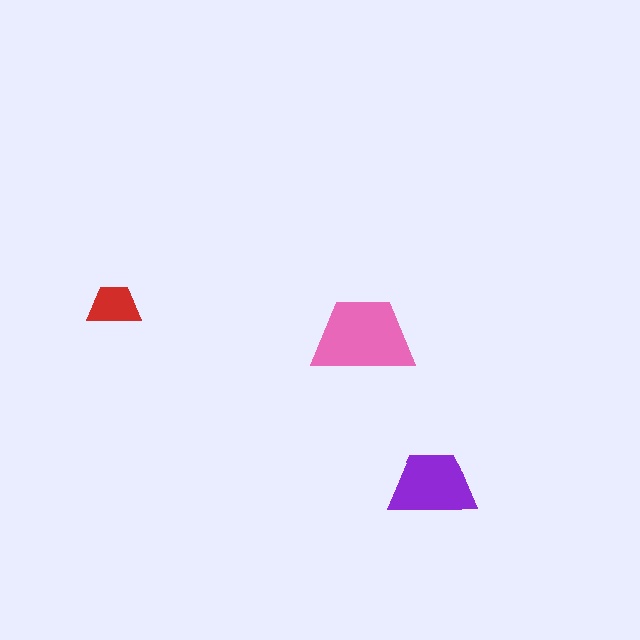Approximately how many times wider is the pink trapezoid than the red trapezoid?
About 2 times wider.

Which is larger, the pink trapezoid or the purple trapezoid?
The pink one.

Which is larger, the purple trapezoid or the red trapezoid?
The purple one.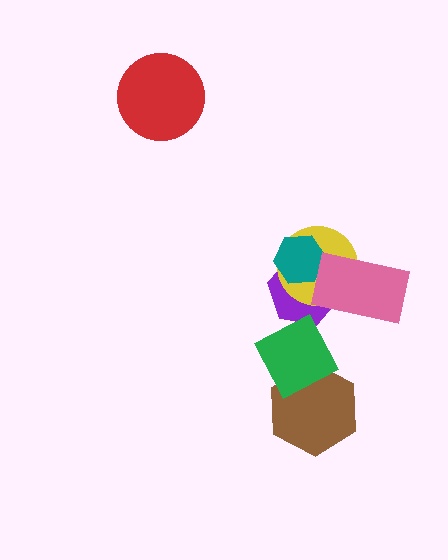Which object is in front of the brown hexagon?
The green square is in front of the brown hexagon.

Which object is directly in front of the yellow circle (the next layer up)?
The teal hexagon is directly in front of the yellow circle.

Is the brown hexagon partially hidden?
Yes, it is partially covered by another shape.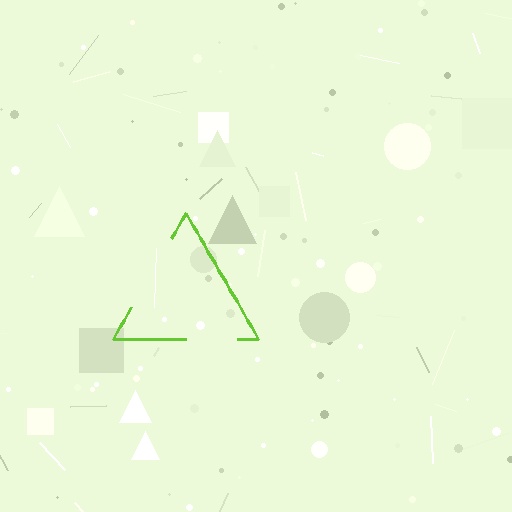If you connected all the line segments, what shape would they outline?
They would outline a triangle.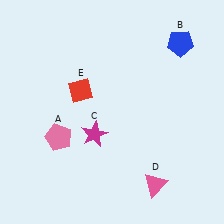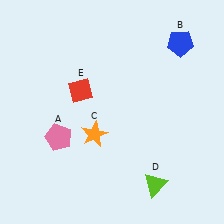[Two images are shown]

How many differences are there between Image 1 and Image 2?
There are 2 differences between the two images.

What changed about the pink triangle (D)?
In Image 1, D is pink. In Image 2, it changed to lime.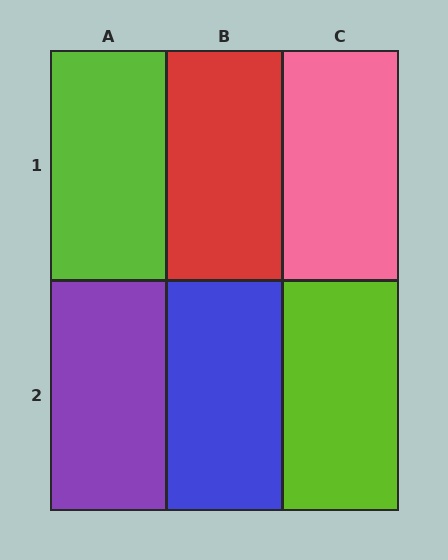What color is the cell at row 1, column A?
Lime.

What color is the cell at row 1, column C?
Pink.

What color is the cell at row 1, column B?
Red.